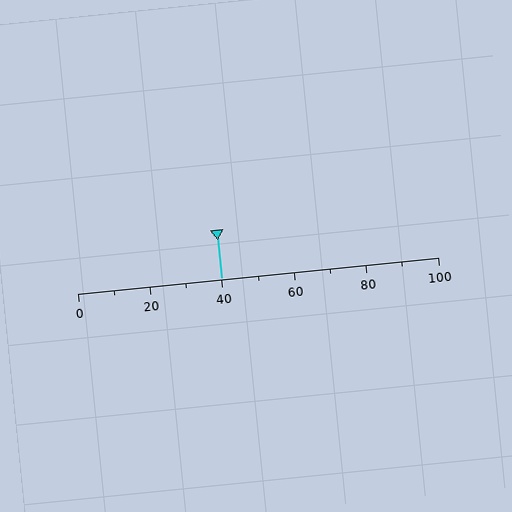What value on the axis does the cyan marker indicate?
The marker indicates approximately 40.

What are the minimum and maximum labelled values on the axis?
The axis runs from 0 to 100.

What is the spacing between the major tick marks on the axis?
The major ticks are spaced 20 apart.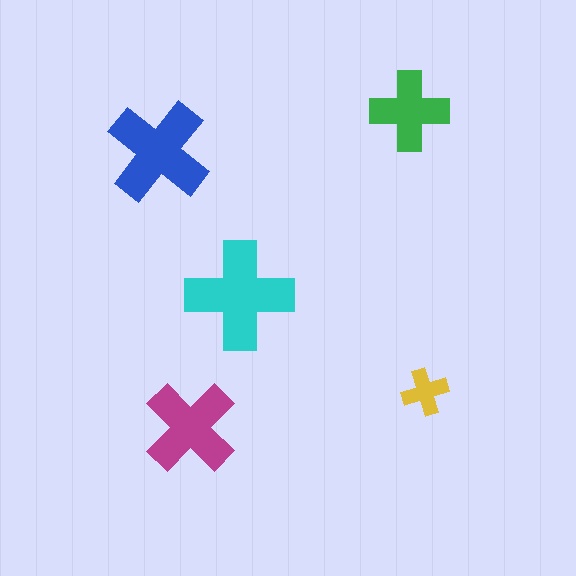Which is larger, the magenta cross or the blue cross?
The blue one.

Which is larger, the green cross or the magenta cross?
The magenta one.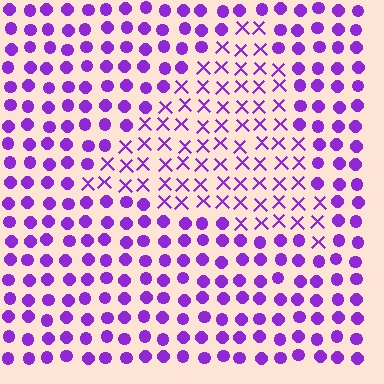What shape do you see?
I see a triangle.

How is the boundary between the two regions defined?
The boundary is defined by a change in element shape: X marks inside vs. circles outside. All elements share the same color and spacing.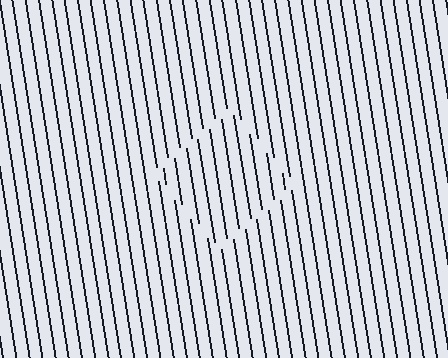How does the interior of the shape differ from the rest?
The interior of the shape contains the same grating, shifted by half a period — the contour is defined by the phase discontinuity where line-ends from the inner and outer gratings abut.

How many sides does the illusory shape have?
4 sides — the line-ends trace a square.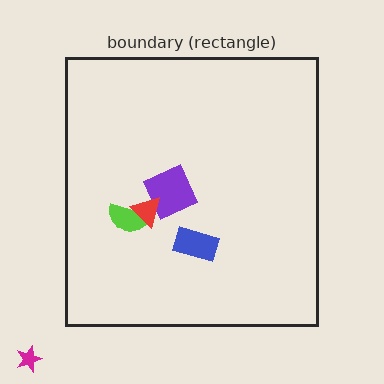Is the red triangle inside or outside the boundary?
Inside.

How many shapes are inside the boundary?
4 inside, 1 outside.